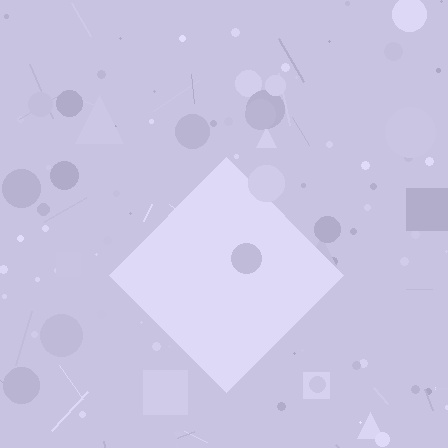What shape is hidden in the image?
A diamond is hidden in the image.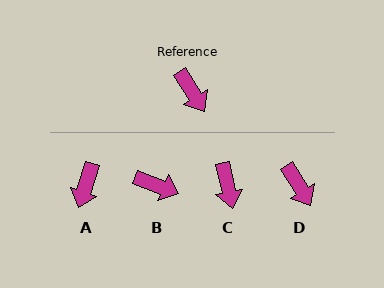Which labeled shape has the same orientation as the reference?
D.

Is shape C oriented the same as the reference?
No, it is off by about 20 degrees.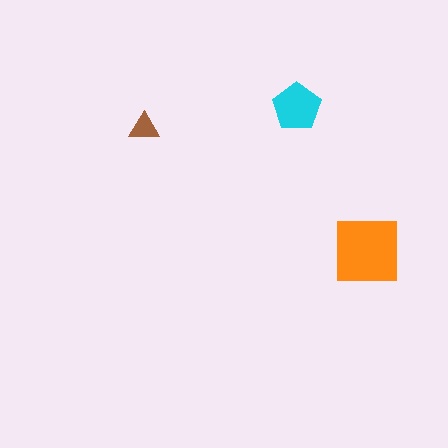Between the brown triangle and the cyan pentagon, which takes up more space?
The cyan pentagon.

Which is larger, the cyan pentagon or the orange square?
The orange square.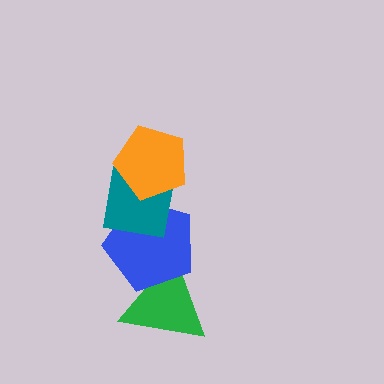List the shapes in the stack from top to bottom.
From top to bottom: the orange pentagon, the teal square, the blue pentagon, the green triangle.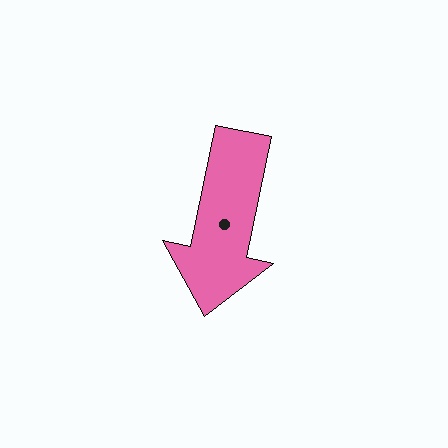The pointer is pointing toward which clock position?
Roughly 6 o'clock.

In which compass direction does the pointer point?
South.